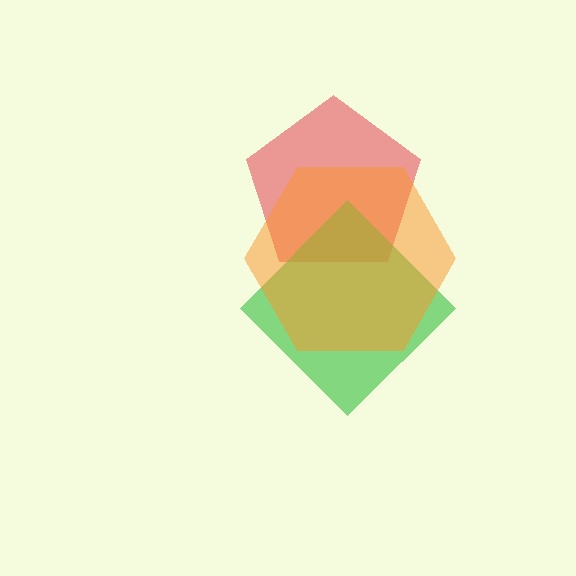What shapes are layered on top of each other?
The layered shapes are: a red pentagon, a green diamond, an orange hexagon.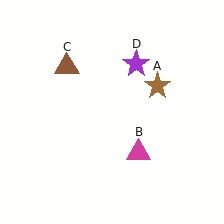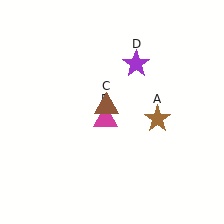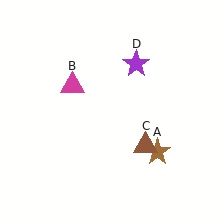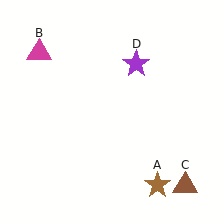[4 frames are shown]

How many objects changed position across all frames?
3 objects changed position: brown star (object A), magenta triangle (object B), brown triangle (object C).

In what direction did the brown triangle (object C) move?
The brown triangle (object C) moved down and to the right.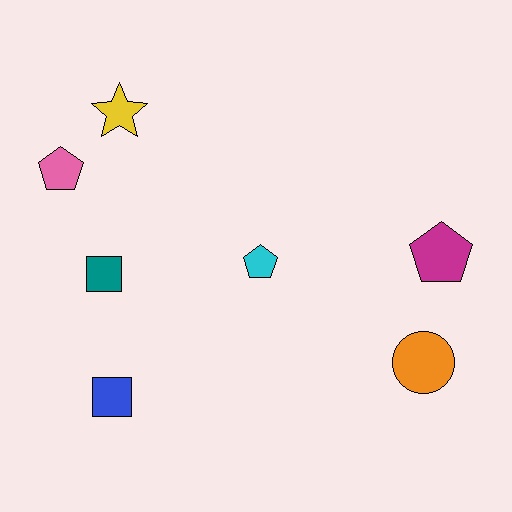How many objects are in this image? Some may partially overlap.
There are 7 objects.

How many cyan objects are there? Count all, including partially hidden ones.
There is 1 cyan object.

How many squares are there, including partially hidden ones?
There are 2 squares.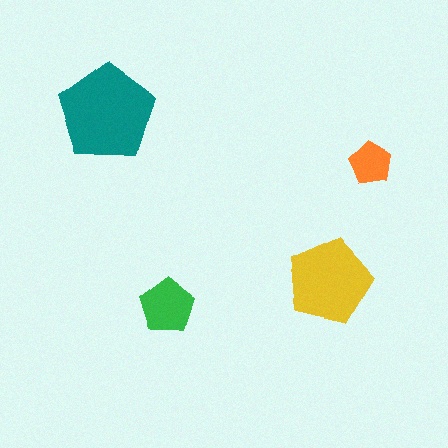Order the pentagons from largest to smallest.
the teal one, the yellow one, the green one, the orange one.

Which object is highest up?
The teal pentagon is topmost.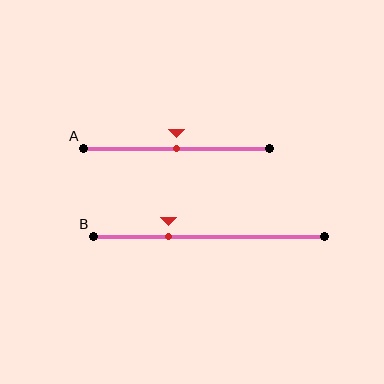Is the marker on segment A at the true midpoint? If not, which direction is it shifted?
Yes, the marker on segment A is at the true midpoint.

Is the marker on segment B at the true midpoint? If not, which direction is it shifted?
No, the marker on segment B is shifted to the left by about 17% of the segment length.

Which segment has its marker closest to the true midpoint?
Segment A has its marker closest to the true midpoint.